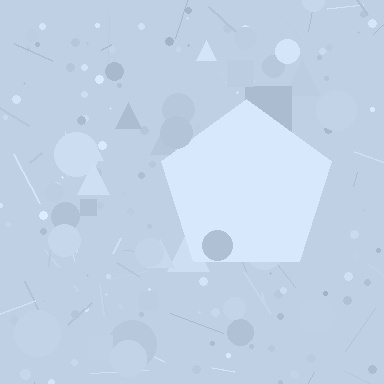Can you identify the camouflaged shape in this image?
The camouflaged shape is a pentagon.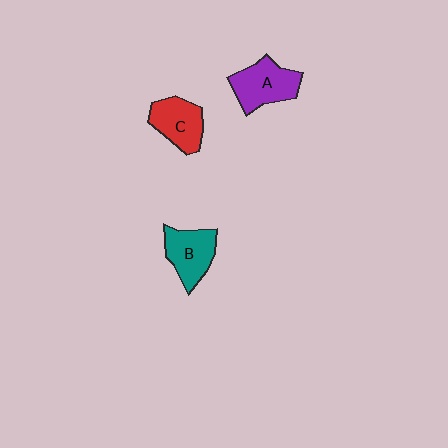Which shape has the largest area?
Shape A (purple).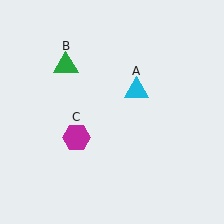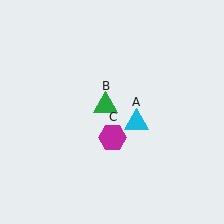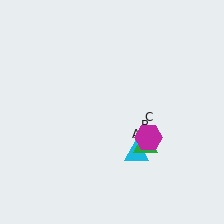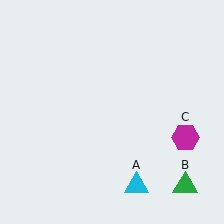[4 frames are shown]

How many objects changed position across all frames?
3 objects changed position: cyan triangle (object A), green triangle (object B), magenta hexagon (object C).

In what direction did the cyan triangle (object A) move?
The cyan triangle (object A) moved down.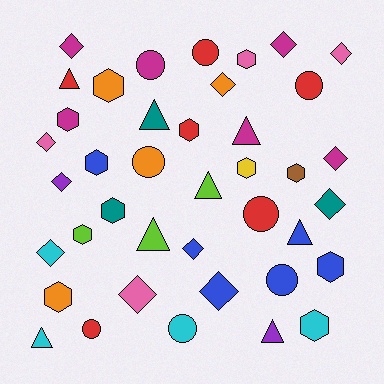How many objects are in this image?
There are 40 objects.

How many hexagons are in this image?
There are 12 hexagons.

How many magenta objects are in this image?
There are 6 magenta objects.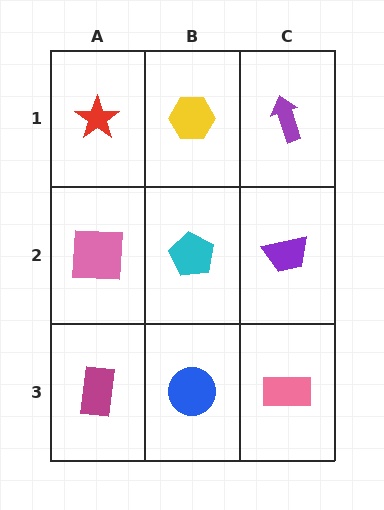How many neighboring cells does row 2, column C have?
3.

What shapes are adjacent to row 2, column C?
A purple arrow (row 1, column C), a pink rectangle (row 3, column C), a cyan pentagon (row 2, column B).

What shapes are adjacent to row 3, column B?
A cyan pentagon (row 2, column B), a magenta rectangle (row 3, column A), a pink rectangle (row 3, column C).